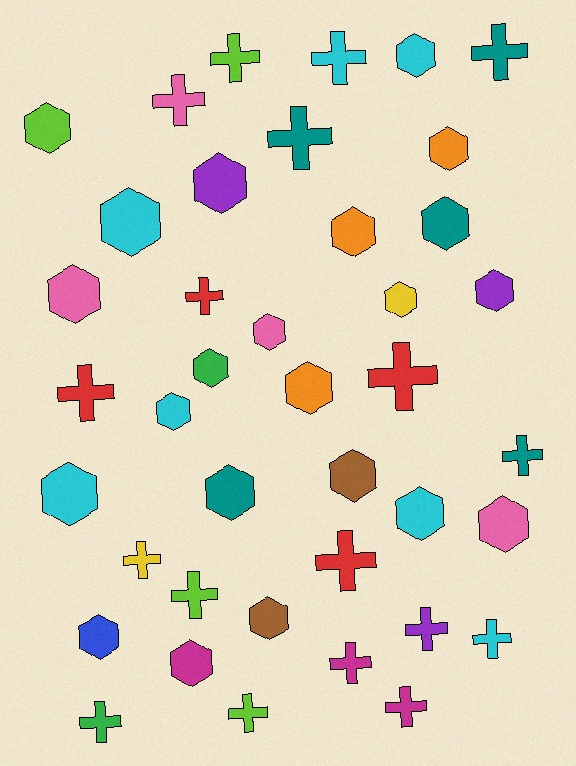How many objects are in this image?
There are 40 objects.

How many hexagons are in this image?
There are 22 hexagons.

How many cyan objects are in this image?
There are 7 cyan objects.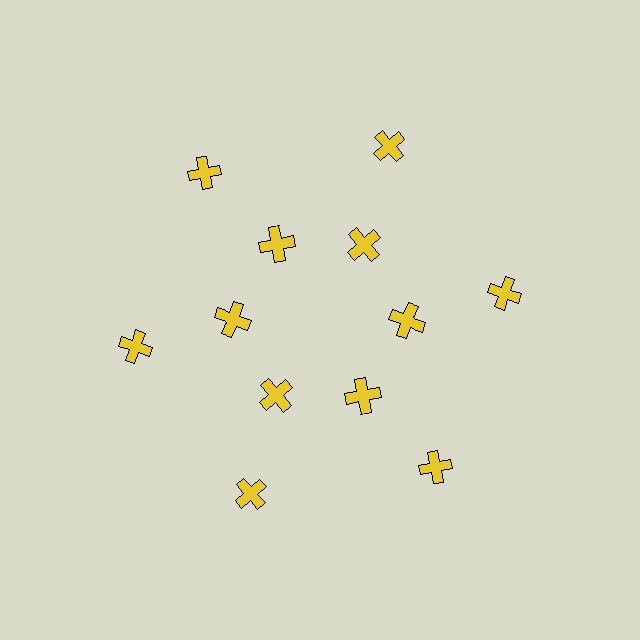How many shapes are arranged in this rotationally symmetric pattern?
There are 12 shapes, arranged in 6 groups of 2.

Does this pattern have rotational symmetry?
Yes, this pattern has 6-fold rotational symmetry. It looks the same after rotating 60 degrees around the center.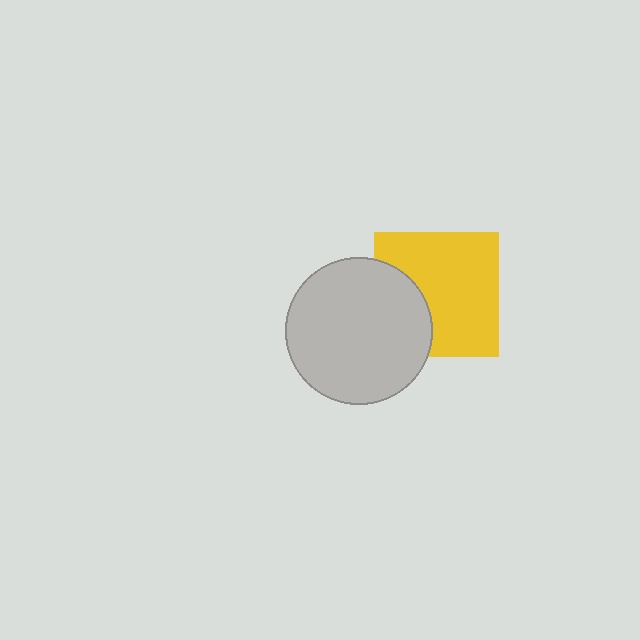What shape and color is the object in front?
The object in front is a light gray circle.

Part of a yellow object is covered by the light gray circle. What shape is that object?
It is a square.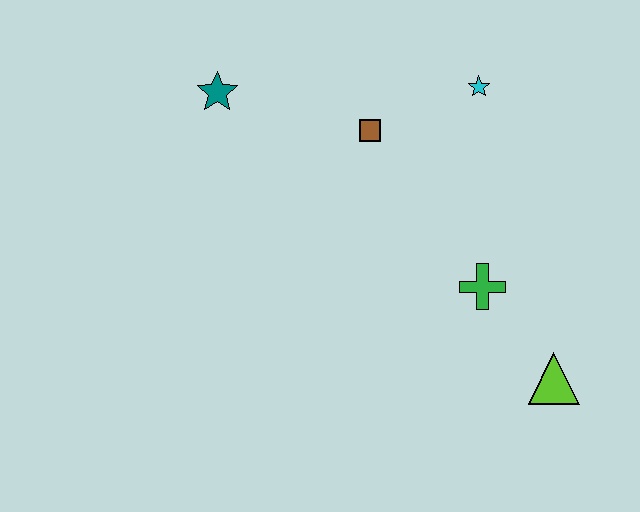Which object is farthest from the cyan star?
The lime triangle is farthest from the cyan star.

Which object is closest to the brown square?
The cyan star is closest to the brown square.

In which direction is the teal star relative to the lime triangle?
The teal star is to the left of the lime triangle.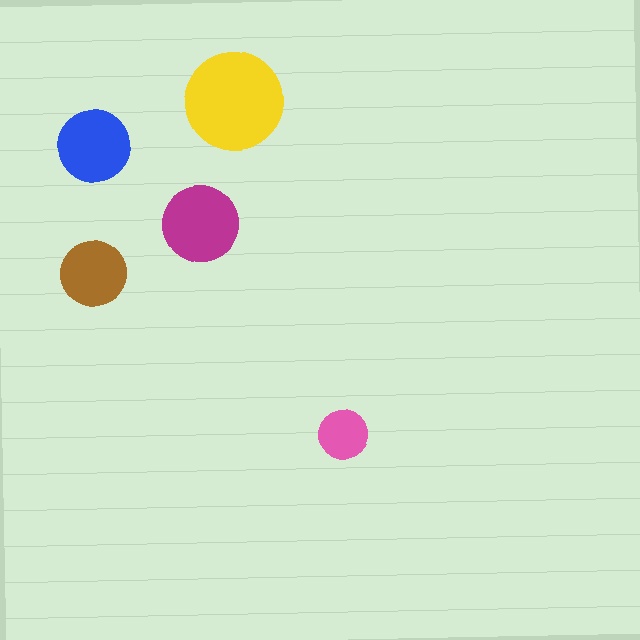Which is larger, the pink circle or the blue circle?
The blue one.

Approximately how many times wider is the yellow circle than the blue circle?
About 1.5 times wider.